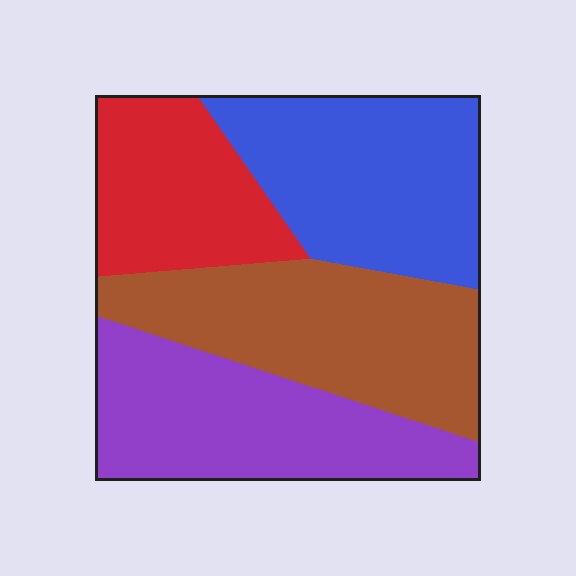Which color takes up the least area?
Red, at roughly 20%.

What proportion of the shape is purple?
Purple covers 26% of the shape.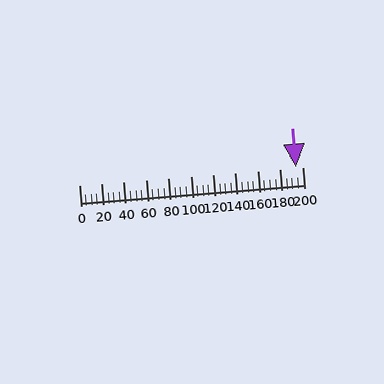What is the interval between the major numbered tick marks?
The major tick marks are spaced 20 units apart.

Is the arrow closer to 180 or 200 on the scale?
The arrow is closer to 200.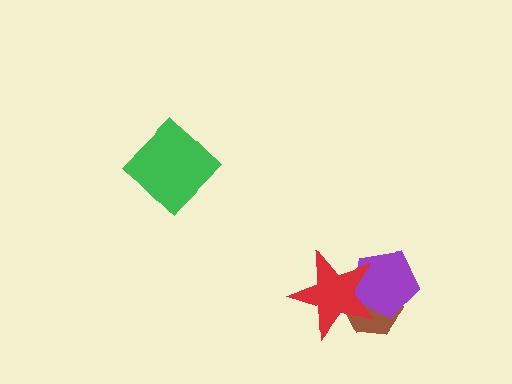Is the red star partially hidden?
No, no other shape covers it.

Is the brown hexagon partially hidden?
Yes, it is partially covered by another shape.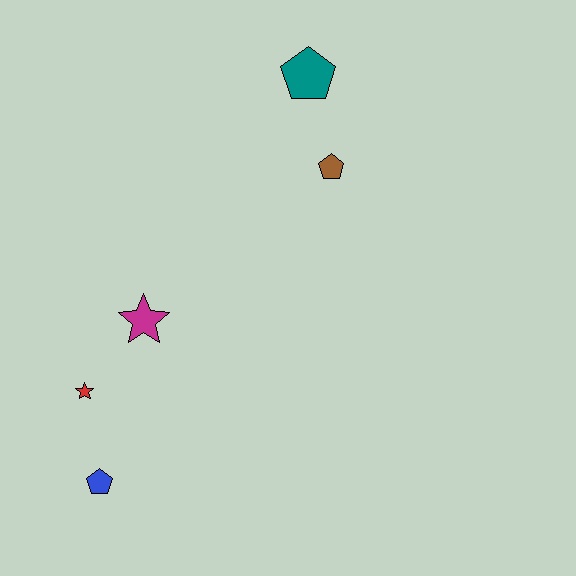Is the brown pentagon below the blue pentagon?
No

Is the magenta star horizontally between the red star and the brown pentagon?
Yes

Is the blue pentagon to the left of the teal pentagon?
Yes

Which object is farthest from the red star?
The teal pentagon is farthest from the red star.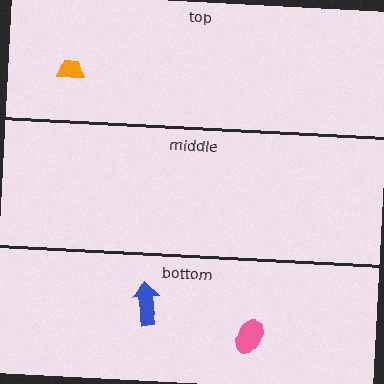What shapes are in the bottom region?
The pink ellipse, the blue arrow.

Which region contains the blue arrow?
The bottom region.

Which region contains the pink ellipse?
The bottom region.